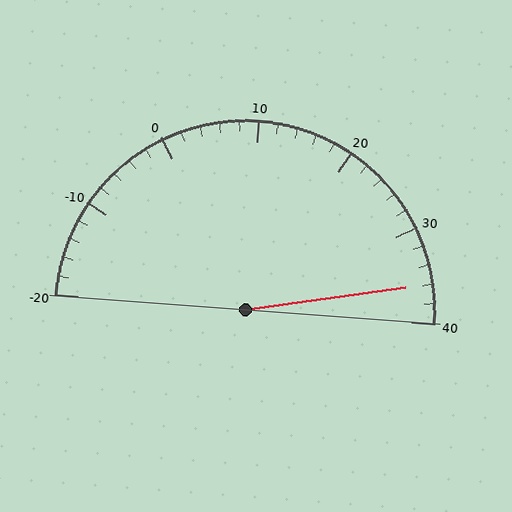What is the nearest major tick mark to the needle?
The nearest major tick mark is 40.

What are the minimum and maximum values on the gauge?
The gauge ranges from -20 to 40.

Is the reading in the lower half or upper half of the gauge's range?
The reading is in the upper half of the range (-20 to 40).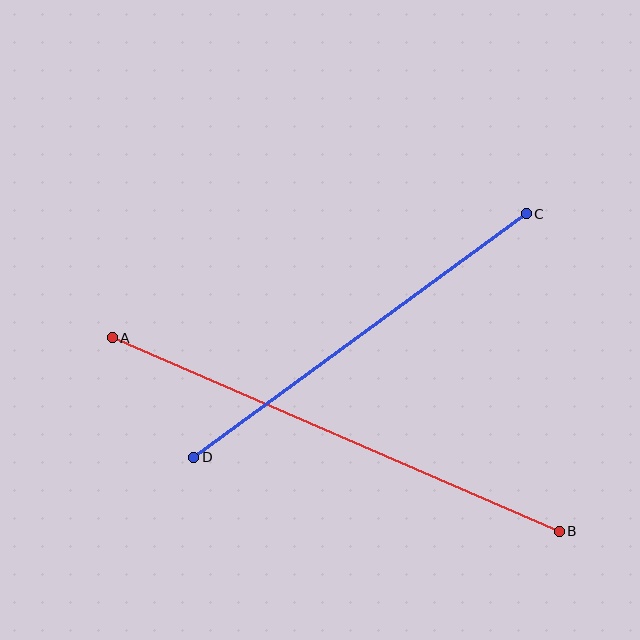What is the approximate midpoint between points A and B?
The midpoint is at approximately (336, 434) pixels.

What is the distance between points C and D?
The distance is approximately 412 pixels.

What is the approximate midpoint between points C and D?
The midpoint is at approximately (360, 336) pixels.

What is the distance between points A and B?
The distance is approximately 487 pixels.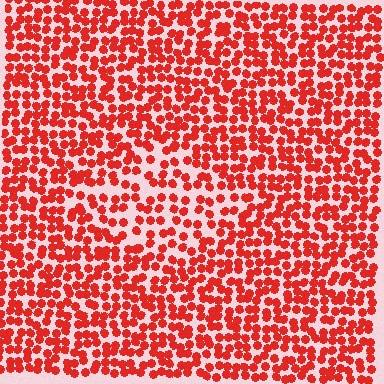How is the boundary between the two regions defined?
The boundary is defined by a change in element density (approximately 1.6x ratio). All elements are the same color, size, and shape.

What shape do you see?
I see a diamond.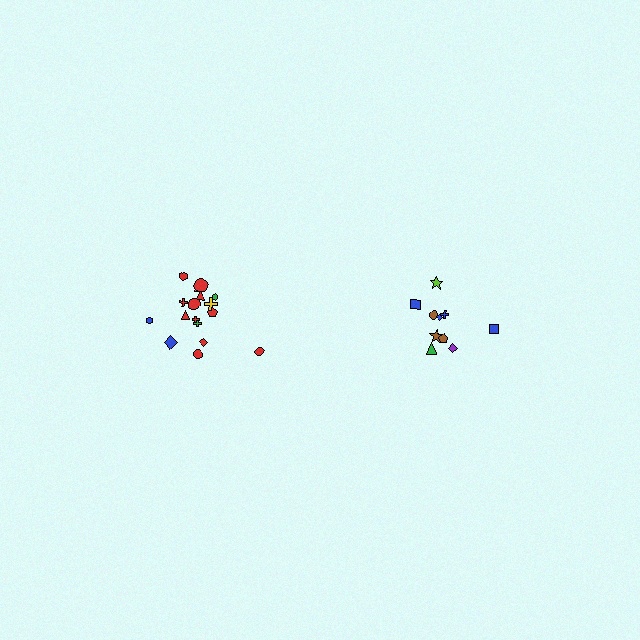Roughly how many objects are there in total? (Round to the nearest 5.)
Roughly 30 objects in total.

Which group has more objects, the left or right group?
The left group.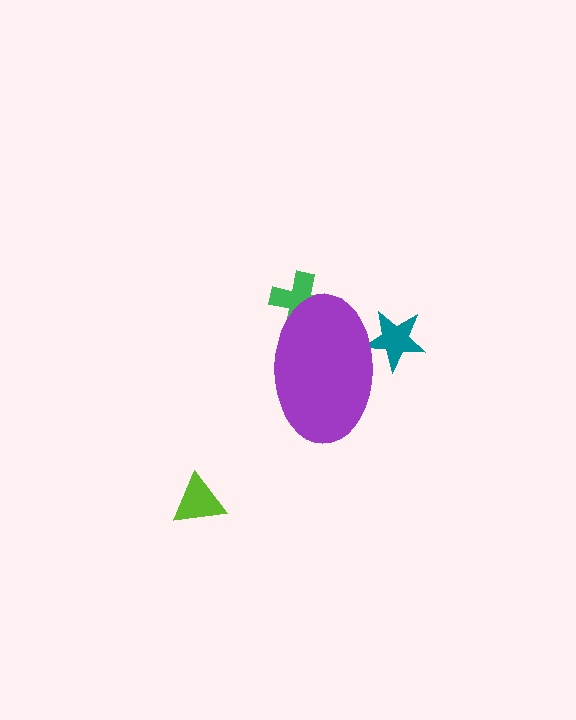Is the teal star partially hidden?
Yes, the teal star is partially hidden behind the purple ellipse.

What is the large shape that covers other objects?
A purple ellipse.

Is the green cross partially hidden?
Yes, the green cross is partially hidden behind the purple ellipse.